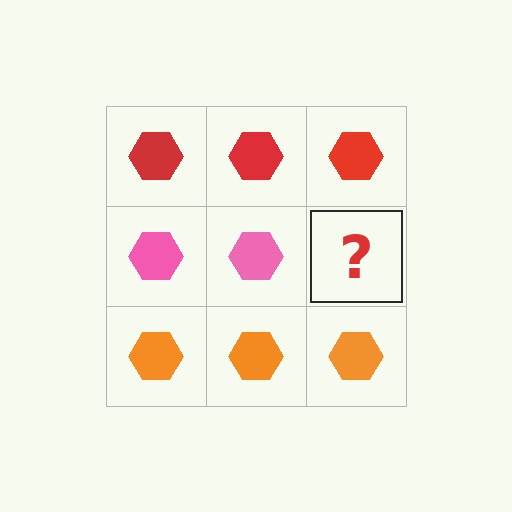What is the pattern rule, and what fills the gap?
The rule is that each row has a consistent color. The gap should be filled with a pink hexagon.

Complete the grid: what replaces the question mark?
The question mark should be replaced with a pink hexagon.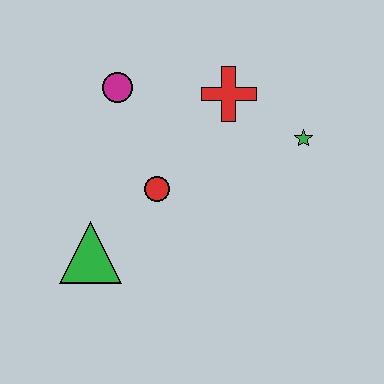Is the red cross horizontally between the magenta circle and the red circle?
No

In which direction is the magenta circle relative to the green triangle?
The magenta circle is above the green triangle.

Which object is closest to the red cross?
The green star is closest to the red cross.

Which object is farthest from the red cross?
The green triangle is farthest from the red cross.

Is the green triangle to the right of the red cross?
No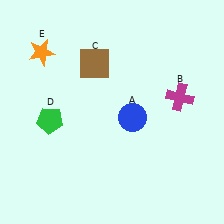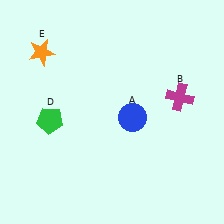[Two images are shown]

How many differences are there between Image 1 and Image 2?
There is 1 difference between the two images.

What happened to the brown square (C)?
The brown square (C) was removed in Image 2. It was in the top-left area of Image 1.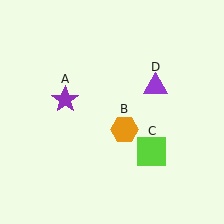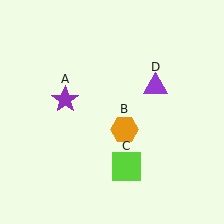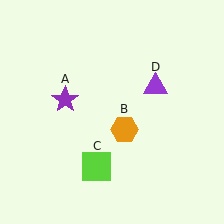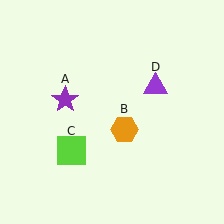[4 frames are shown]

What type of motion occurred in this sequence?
The lime square (object C) rotated clockwise around the center of the scene.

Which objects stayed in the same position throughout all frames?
Purple star (object A) and orange hexagon (object B) and purple triangle (object D) remained stationary.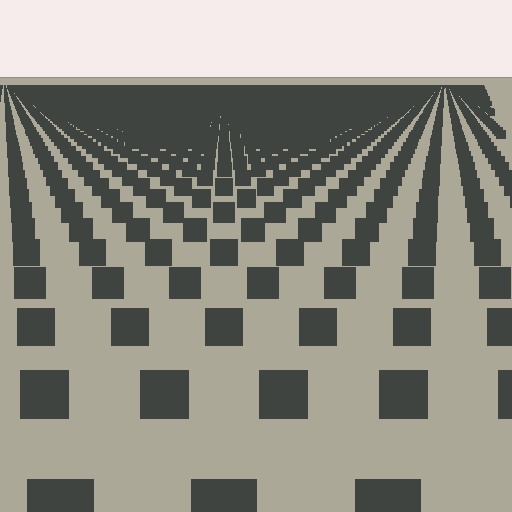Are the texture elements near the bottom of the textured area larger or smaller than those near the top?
Larger. Near the bottom, elements are closer to the viewer and appear at a bigger on-screen size.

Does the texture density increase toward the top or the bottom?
Density increases toward the top.